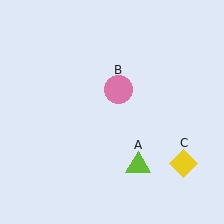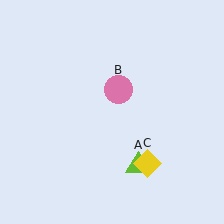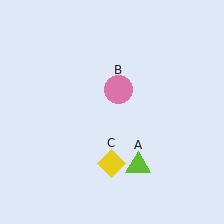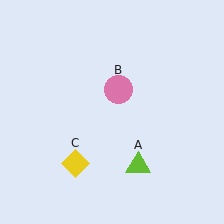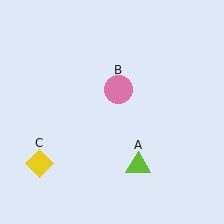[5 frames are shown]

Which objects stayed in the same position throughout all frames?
Lime triangle (object A) and pink circle (object B) remained stationary.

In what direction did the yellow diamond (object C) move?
The yellow diamond (object C) moved left.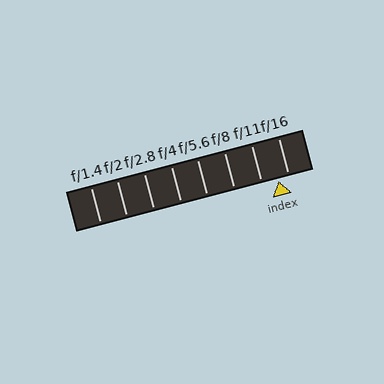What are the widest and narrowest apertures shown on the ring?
The widest aperture shown is f/1.4 and the narrowest is f/16.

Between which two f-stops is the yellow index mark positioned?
The index mark is between f/11 and f/16.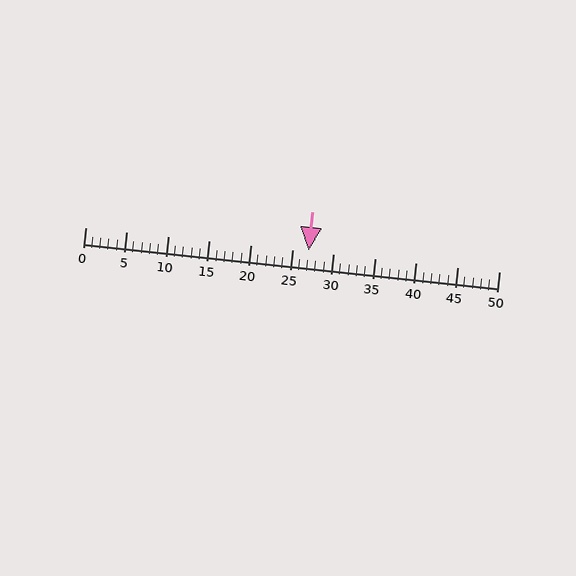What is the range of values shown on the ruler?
The ruler shows values from 0 to 50.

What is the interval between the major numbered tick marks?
The major tick marks are spaced 5 units apart.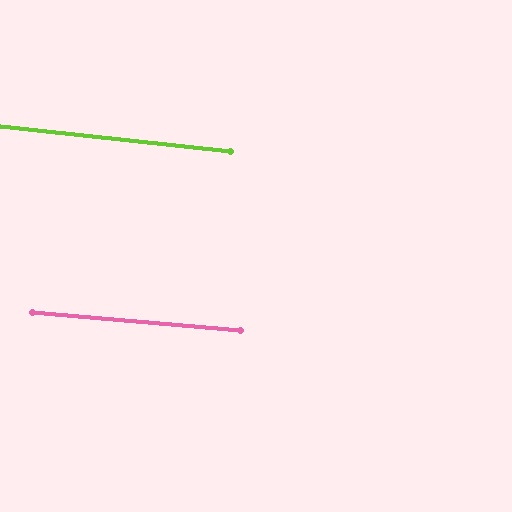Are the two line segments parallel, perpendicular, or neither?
Parallel — their directions differ by only 1.4°.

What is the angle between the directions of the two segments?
Approximately 1 degree.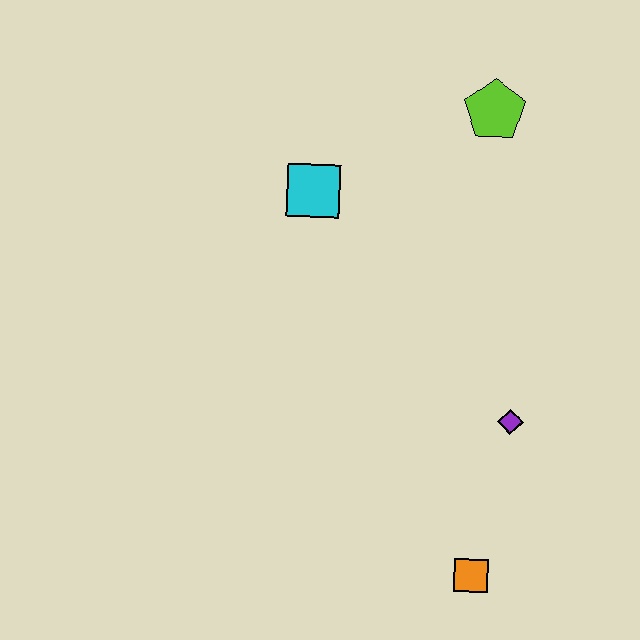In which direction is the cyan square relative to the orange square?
The cyan square is above the orange square.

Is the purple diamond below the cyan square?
Yes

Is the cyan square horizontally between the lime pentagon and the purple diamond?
No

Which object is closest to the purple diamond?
The orange square is closest to the purple diamond.